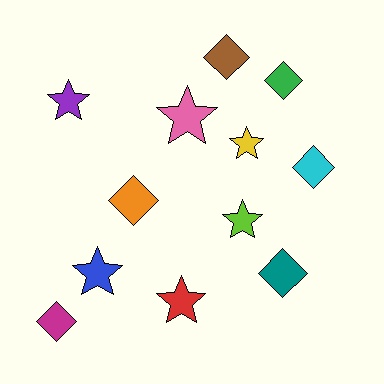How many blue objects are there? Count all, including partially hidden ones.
There is 1 blue object.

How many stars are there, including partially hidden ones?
There are 6 stars.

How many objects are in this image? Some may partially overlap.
There are 12 objects.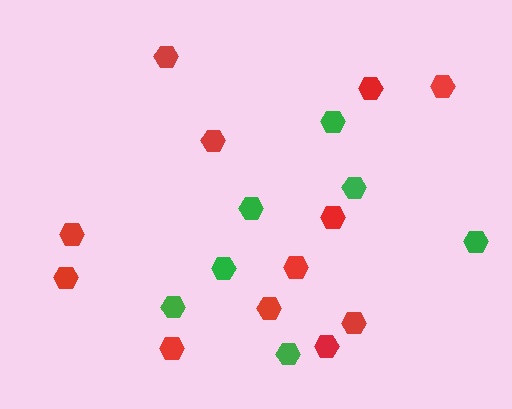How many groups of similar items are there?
There are 2 groups: one group of green hexagons (7) and one group of red hexagons (12).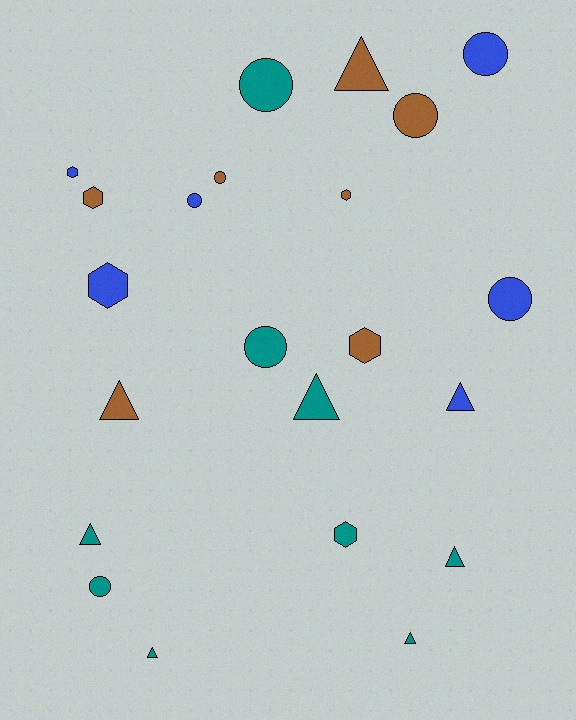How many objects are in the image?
There are 22 objects.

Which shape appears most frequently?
Circle, with 8 objects.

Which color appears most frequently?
Teal, with 9 objects.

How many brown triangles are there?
There are 2 brown triangles.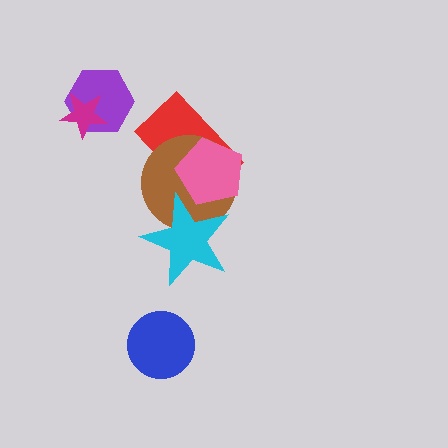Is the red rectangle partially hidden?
Yes, it is partially covered by another shape.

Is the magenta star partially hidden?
No, no other shape covers it.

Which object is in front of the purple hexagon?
The magenta star is in front of the purple hexagon.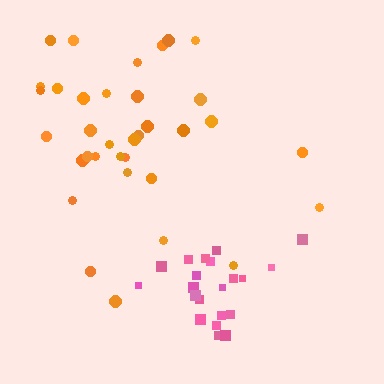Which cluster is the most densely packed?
Pink.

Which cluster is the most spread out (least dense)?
Orange.